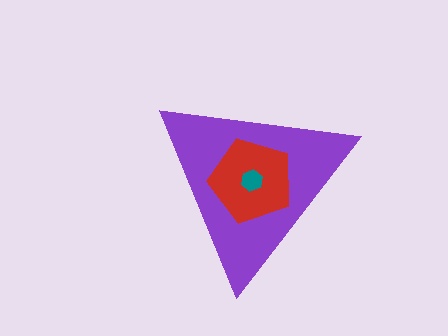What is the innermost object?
The teal hexagon.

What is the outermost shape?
The purple triangle.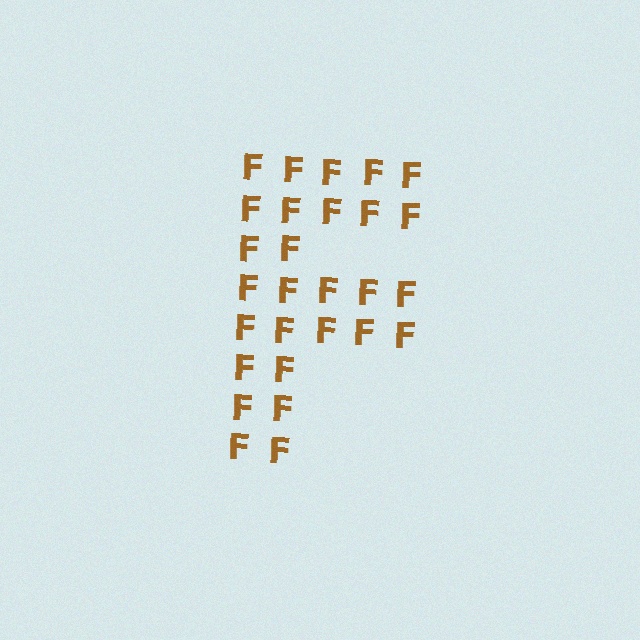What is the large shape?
The large shape is the letter F.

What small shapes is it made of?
It is made of small letter F's.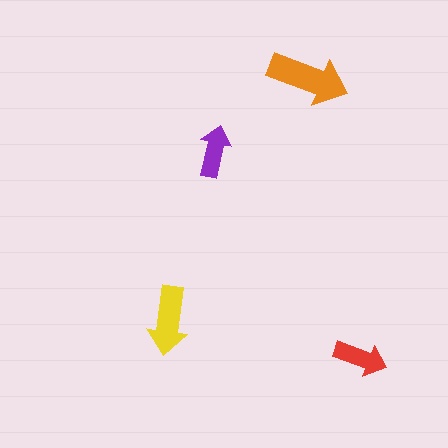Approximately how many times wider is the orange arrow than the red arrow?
About 1.5 times wider.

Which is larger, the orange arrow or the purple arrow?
The orange one.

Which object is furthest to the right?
The red arrow is rightmost.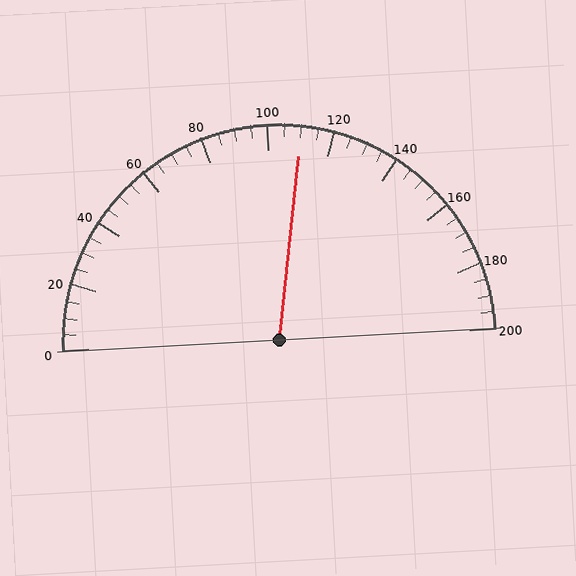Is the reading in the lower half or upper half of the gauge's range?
The reading is in the upper half of the range (0 to 200).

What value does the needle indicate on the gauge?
The needle indicates approximately 110.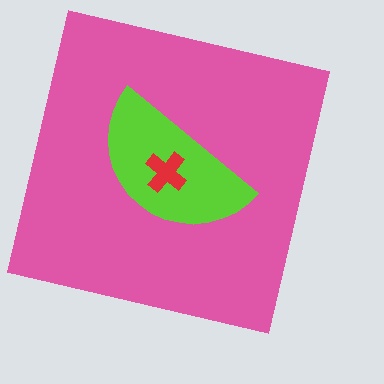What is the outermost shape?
The pink square.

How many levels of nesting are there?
3.